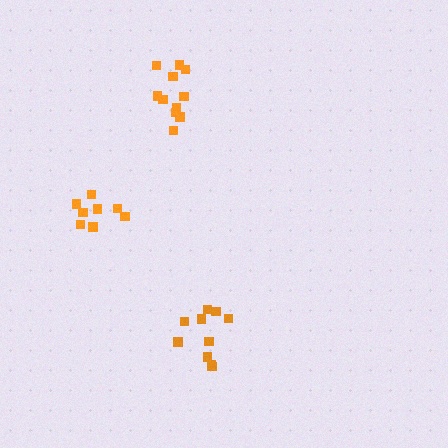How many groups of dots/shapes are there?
There are 3 groups.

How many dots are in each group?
Group 1: 10 dots, Group 2: 8 dots, Group 3: 11 dots (29 total).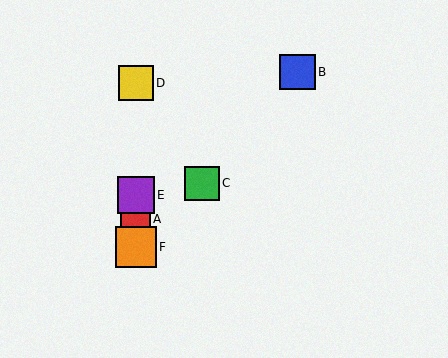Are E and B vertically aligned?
No, E is at x≈136 and B is at x≈298.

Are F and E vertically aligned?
Yes, both are at x≈136.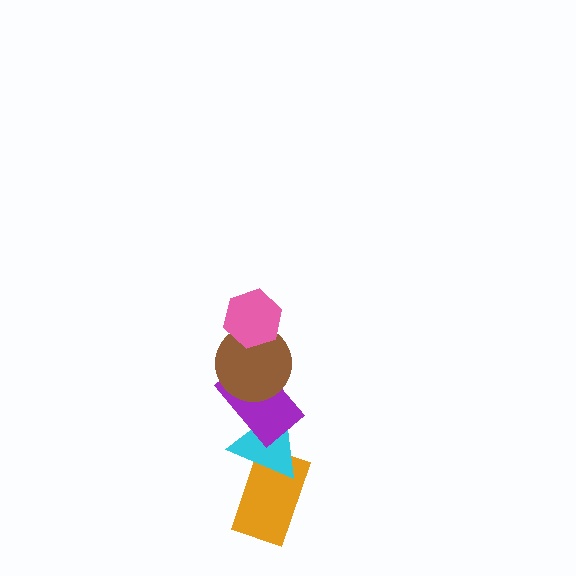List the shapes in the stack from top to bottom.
From top to bottom: the pink hexagon, the brown circle, the purple rectangle, the cyan triangle, the orange rectangle.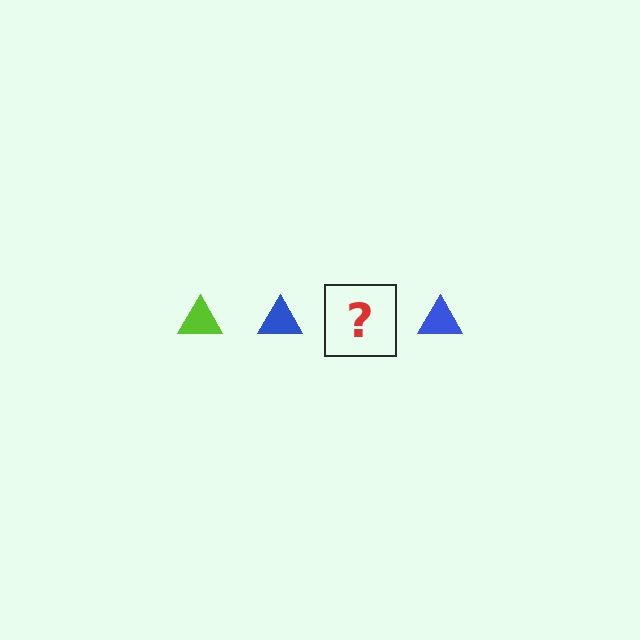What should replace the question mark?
The question mark should be replaced with a lime triangle.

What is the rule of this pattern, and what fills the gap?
The rule is that the pattern cycles through lime, blue triangles. The gap should be filled with a lime triangle.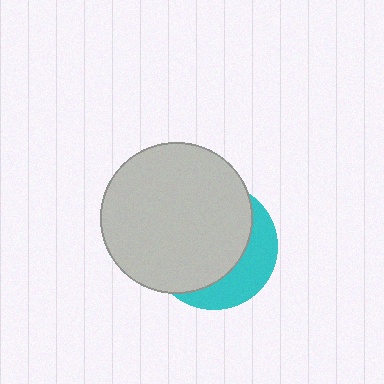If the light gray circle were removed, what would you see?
You would see the complete cyan circle.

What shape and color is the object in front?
The object in front is a light gray circle.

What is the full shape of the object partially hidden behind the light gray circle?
The partially hidden object is a cyan circle.